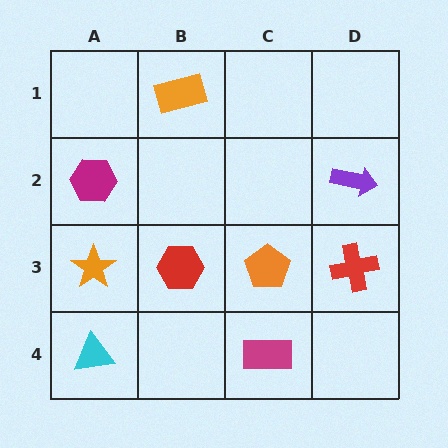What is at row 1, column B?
An orange rectangle.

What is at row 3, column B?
A red hexagon.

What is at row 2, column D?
A purple arrow.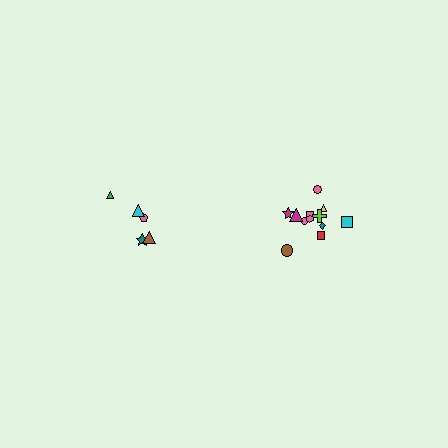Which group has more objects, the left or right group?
The right group.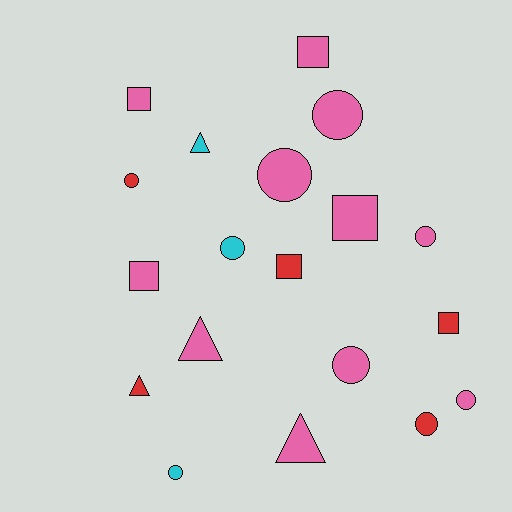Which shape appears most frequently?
Circle, with 9 objects.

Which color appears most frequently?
Pink, with 11 objects.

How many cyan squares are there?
There are no cyan squares.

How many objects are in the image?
There are 19 objects.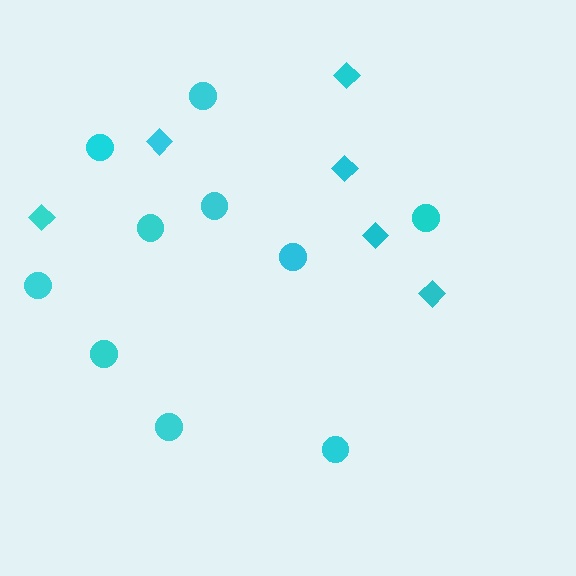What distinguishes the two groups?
There are 2 groups: one group of diamonds (6) and one group of circles (10).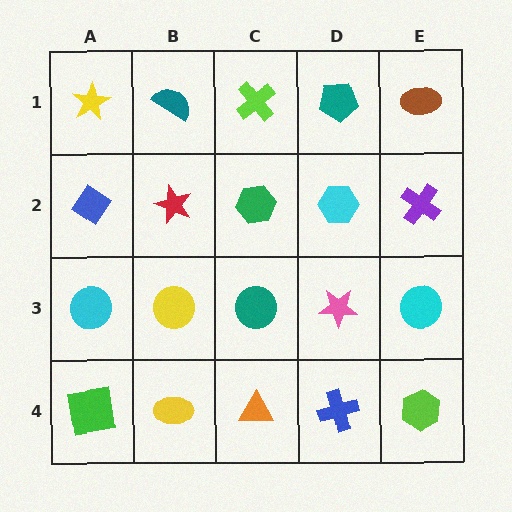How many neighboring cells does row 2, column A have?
3.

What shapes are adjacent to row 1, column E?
A purple cross (row 2, column E), a teal pentagon (row 1, column D).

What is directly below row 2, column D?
A pink star.